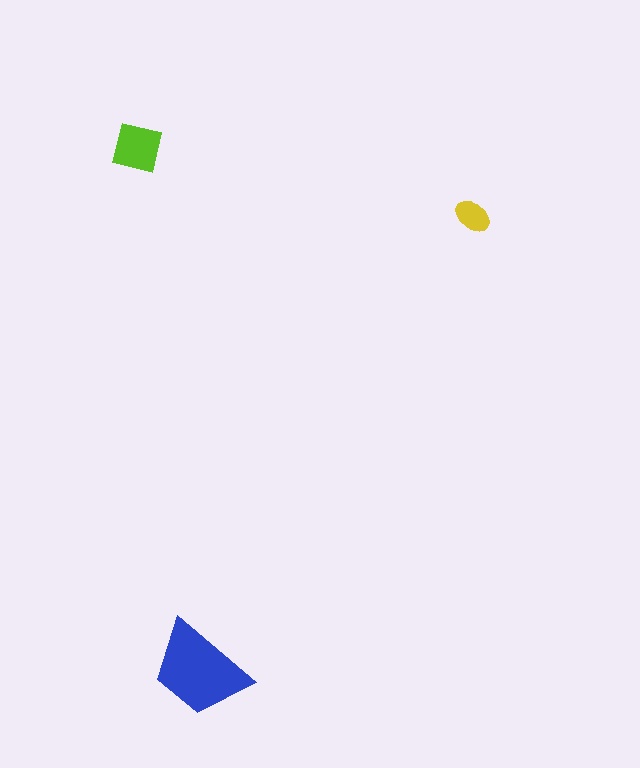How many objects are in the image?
There are 3 objects in the image.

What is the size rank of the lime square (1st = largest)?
2nd.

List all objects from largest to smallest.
The blue trapezoid, the lime square, the yellow ellipse.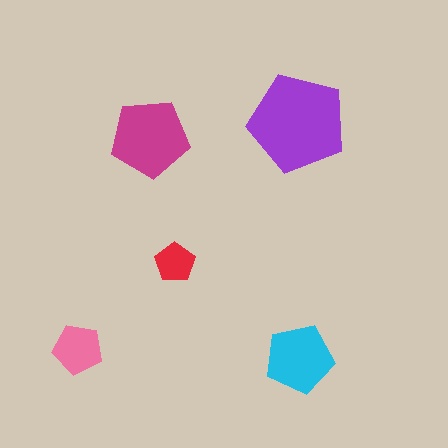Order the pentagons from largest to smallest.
the purple one, the magenta one, the cyan one, the pink one, the red one.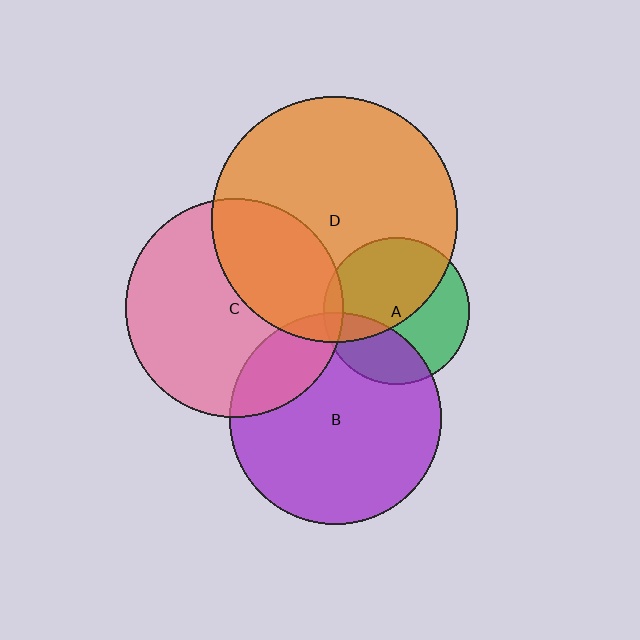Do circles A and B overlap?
Yes.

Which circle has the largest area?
Circle D (orange).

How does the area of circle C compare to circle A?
Approximately 2.2 times.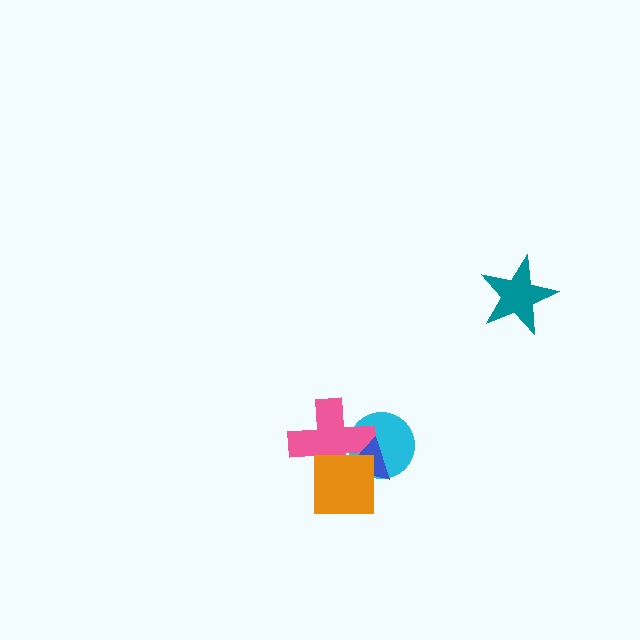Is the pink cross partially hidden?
Yes, it is partially covered by another shape.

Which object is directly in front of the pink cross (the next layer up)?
The blue triangle is directly in front of the pink cross.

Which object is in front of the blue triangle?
The orange square is in front of the blue triangle.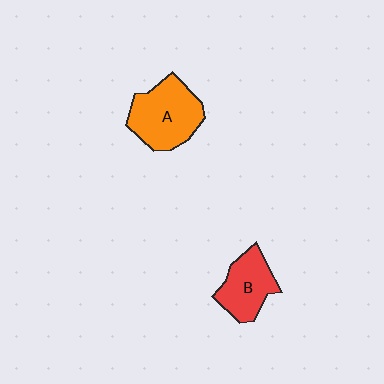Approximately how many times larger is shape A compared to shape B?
Approximately 1.4 times.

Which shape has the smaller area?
Shape B (red).